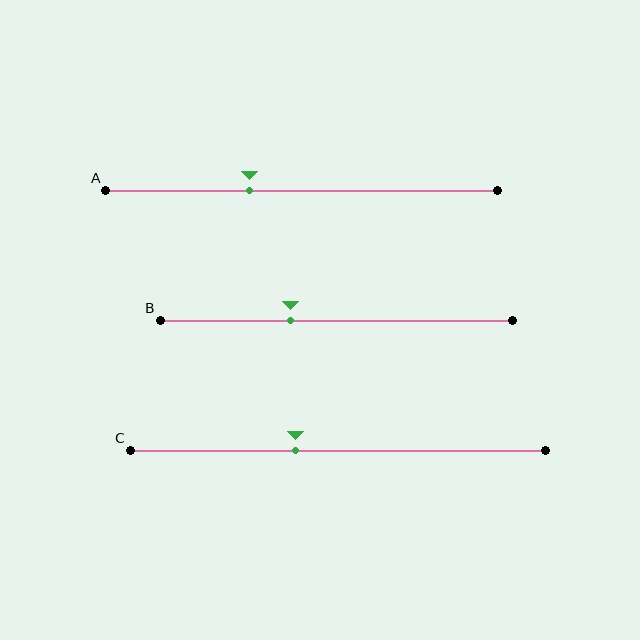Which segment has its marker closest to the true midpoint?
Segment C has its marker closest to the true midpoint.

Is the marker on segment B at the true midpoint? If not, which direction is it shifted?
No, the marker on segment B is shifted to the left by about 13% of the segment length.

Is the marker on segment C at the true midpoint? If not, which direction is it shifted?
No, the marker on segment C is shifted to the left by about 10% of the segment length.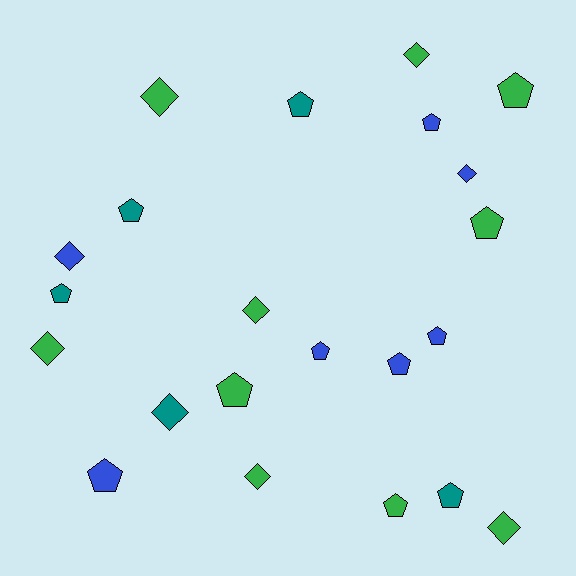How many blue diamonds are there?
There are 2 blue diamonds.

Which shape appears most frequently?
Pentagon, with 13 objects.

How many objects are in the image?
There are 22 objects.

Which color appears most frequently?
Green, with 10 objects.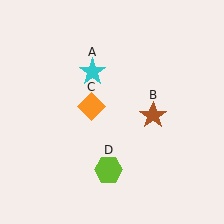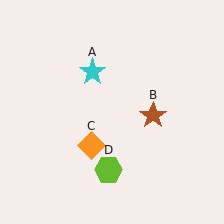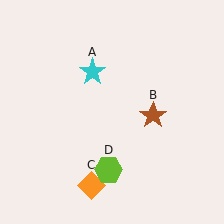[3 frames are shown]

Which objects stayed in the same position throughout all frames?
Cyan star (object A) and brown star (object B) and lime hexagon (object D) remained stationary.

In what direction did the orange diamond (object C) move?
The orange diamond (object C) moved down.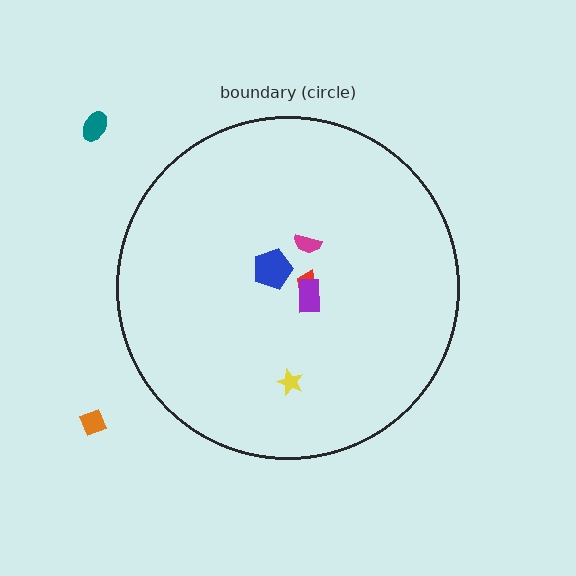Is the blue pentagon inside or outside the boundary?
Inside.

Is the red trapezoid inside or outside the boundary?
Inside.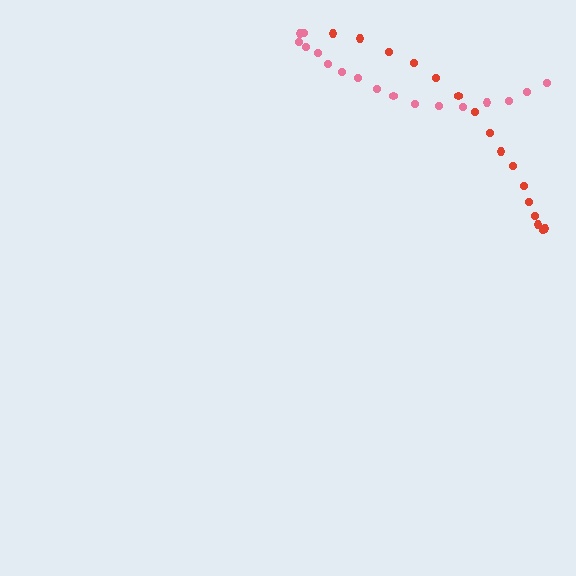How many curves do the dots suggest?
There are 2 distinct paths.